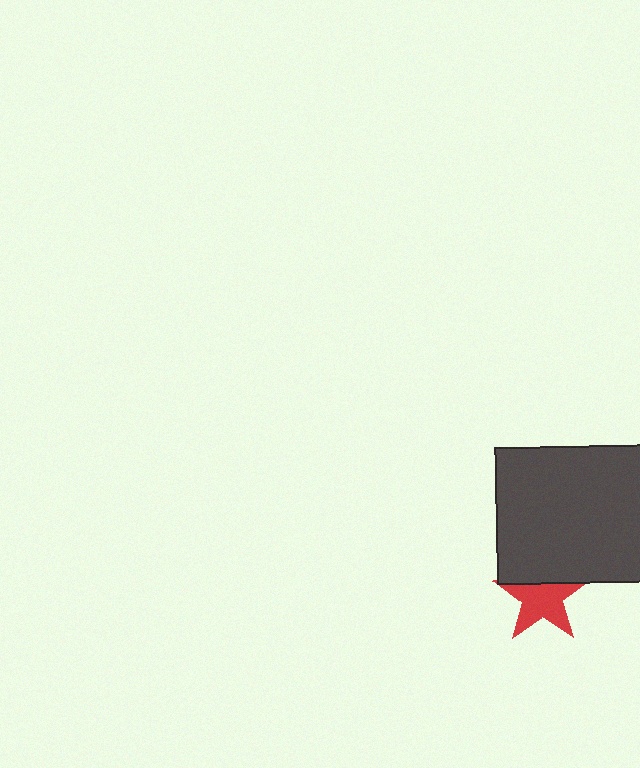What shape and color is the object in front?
The object in front is a dark gray rectangle.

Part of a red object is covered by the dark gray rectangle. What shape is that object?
It is a star.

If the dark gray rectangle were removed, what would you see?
You would see the complete red star.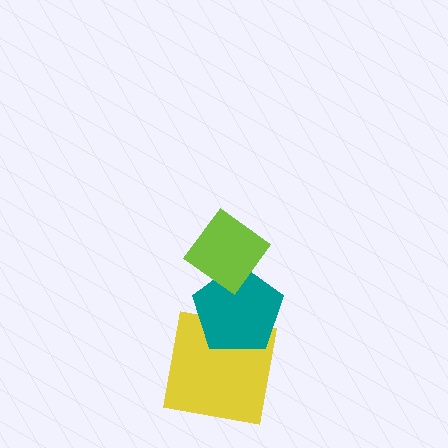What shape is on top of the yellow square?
The teal pentagon is on top of the yellow square.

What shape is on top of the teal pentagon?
The lime diamond is on top of the teal pentagon.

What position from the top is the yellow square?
The yellow square is 3rd from the top.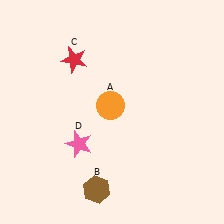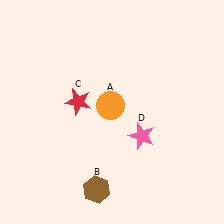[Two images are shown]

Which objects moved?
The objects that moved are: the red star (C), the pink star (D).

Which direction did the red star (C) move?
The red star (C) moved down.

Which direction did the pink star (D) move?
The pink star (D) moved right.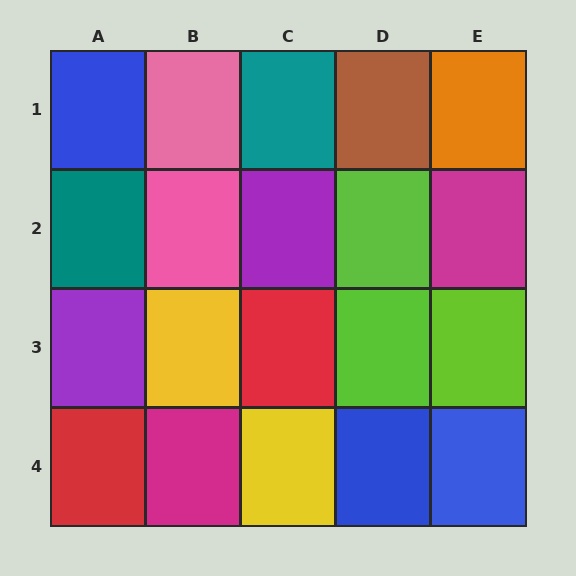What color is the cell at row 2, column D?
Lime.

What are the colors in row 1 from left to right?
Blue, pink, teal, brown, orange.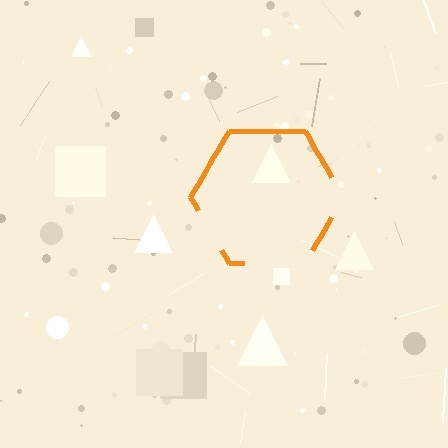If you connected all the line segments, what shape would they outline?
They would outline a hexagon.